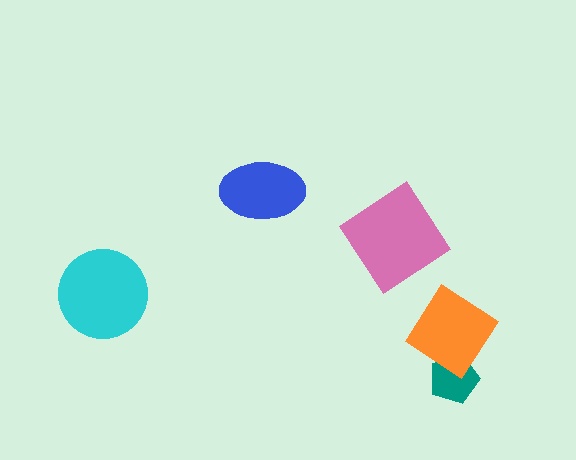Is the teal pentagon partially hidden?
Yes, it is partially covered by another shape.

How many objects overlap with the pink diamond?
0 objects overlap with the pink diamond.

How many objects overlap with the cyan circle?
0 objects overlap with the cyan circle.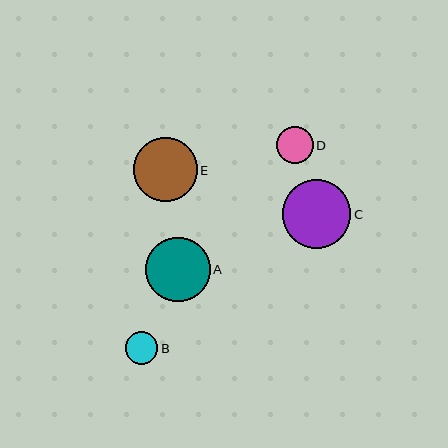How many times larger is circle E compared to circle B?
Circle E is approximately 1.9 times the size of circle B.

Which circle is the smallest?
Circle B is the smallest with a size of approximately 33 pixels.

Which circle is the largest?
Circle C is the largest with a size of approximately 69 pixels.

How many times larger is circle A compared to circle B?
Circle A is approximately 2.0 times the size of circle B.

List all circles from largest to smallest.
From largest to smallest: C, A, E, D, B.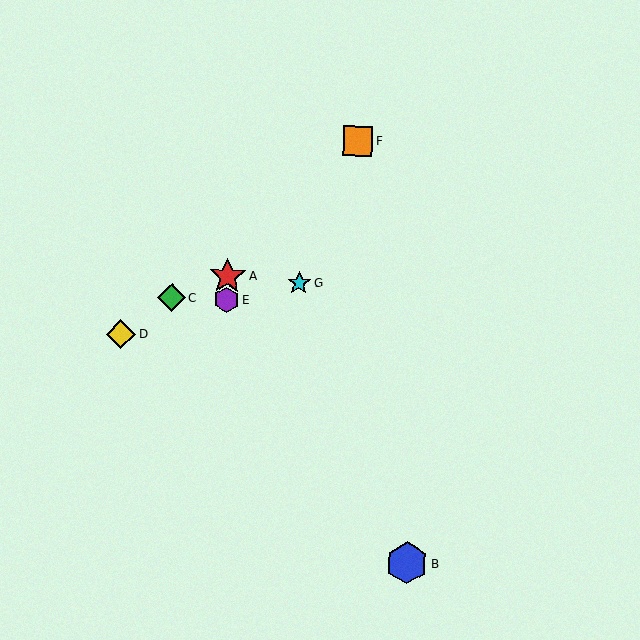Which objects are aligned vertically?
Objects A, E are aligned vertically.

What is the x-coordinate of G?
Object G is at x≈299.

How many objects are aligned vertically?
2 objects (A, E) are aligned vertically.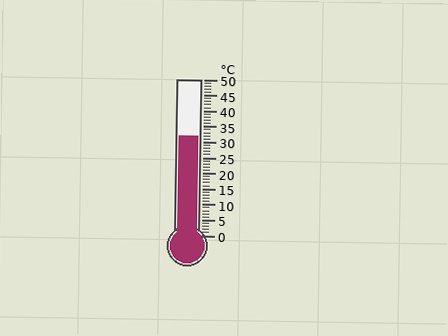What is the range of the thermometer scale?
The thermometer scale ranges from 0°C to 50°C.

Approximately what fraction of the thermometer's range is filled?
The thermometer is filled to approximately 65% of its range.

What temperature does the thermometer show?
The thermometer shows approximately 32°C.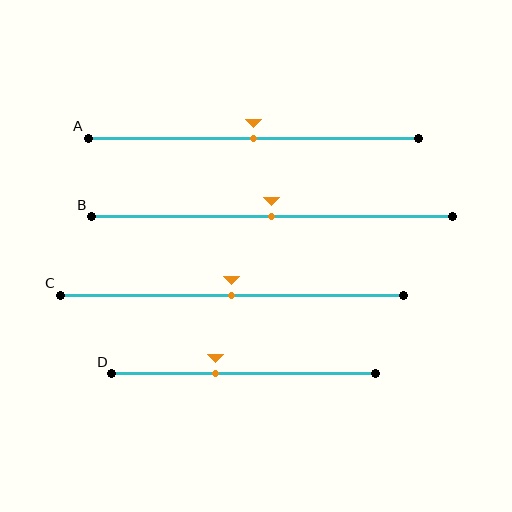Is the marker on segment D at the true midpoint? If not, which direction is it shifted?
No, the marker on segment D is shifted to the left by about 11% of the segment length.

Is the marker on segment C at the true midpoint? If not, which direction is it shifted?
Yes, the marker on segment C is at the true midpoint.